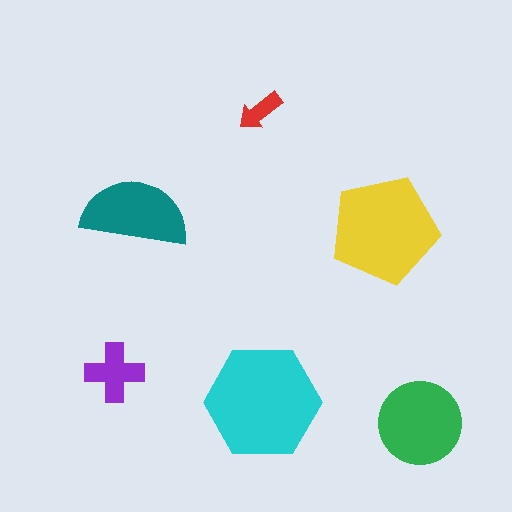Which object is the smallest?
The red arrow.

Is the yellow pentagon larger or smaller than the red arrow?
Larger.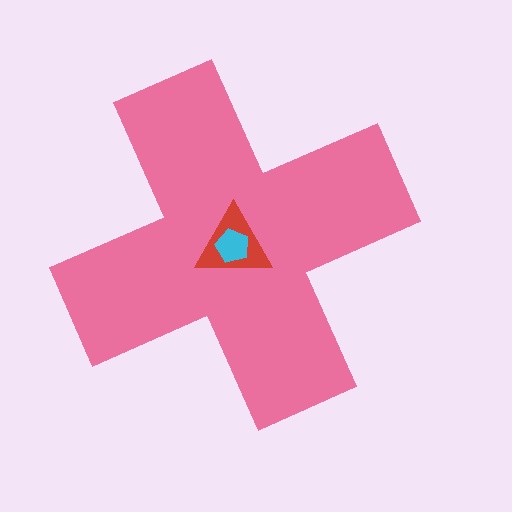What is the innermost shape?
The cyan pentagon.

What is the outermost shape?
The pink cross.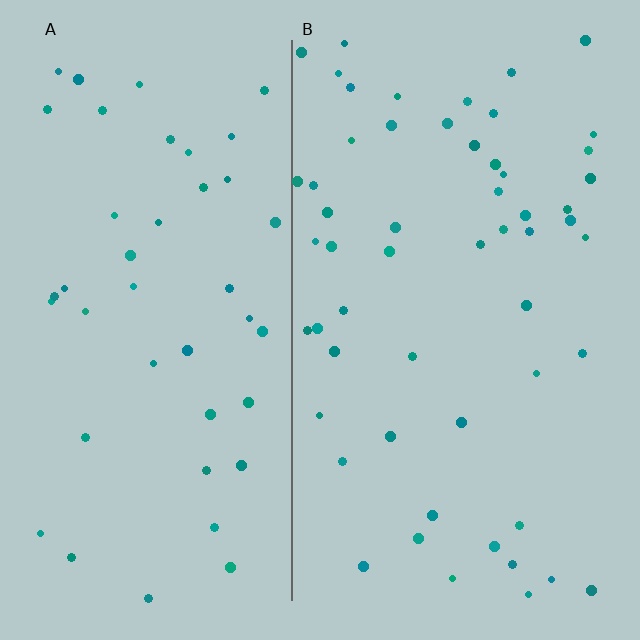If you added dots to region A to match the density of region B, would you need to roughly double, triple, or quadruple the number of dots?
Approximately double.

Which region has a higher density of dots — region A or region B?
B (the right).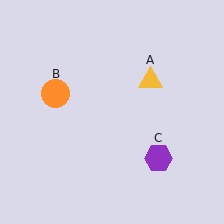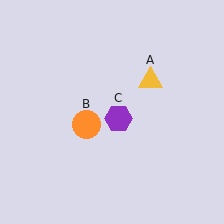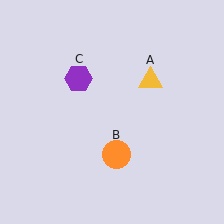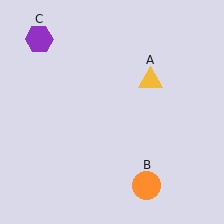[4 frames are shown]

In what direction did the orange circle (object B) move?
The orange circle (object B) moved down and to the right.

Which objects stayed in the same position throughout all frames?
Yellow triangle (object A) remained stationary.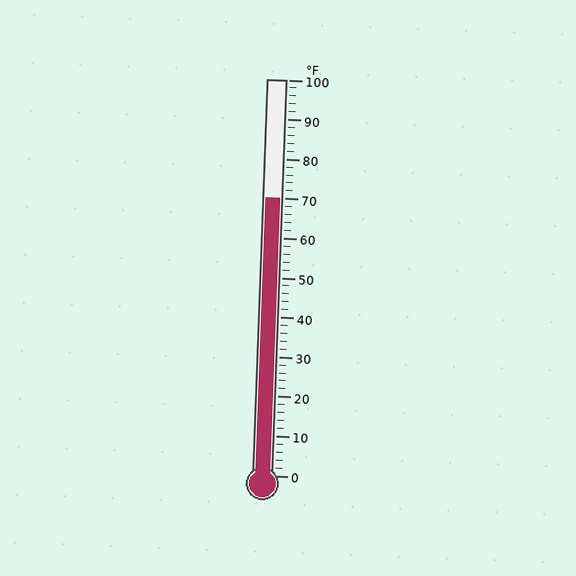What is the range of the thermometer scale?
The thermometer scale ranges from 0°F to 100°F.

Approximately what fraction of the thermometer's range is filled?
The thermometer is filled to approximately 70% of its range.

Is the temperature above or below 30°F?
The temperature is above 30°F.